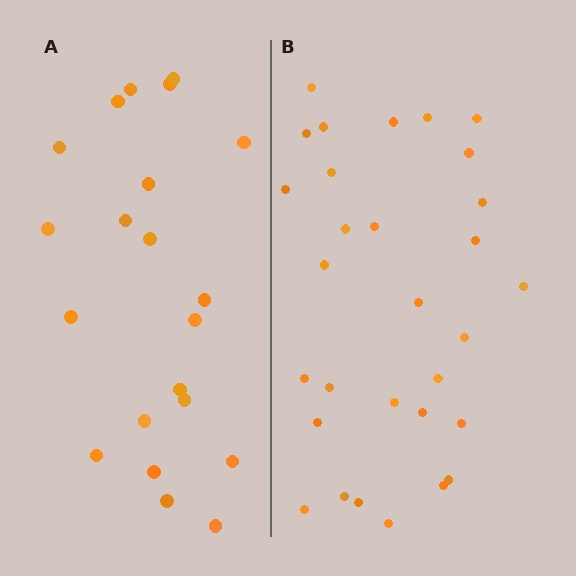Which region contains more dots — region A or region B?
Region B (the right region) has more dots.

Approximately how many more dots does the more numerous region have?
Region B has roughly 8 or so more dots than region A.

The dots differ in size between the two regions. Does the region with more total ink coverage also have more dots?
No. Region A has more total ink coverage because its dots are larger, but region B actually contains more individual dots. Total area can be misleading — the number of items is what matters here.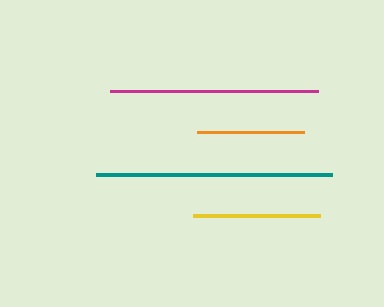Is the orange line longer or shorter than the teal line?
The teal line is longer than the orange line.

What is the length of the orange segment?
The orange segment is approximately 107 pixels long.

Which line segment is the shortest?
The orange line is the shortest at approximately 107 pixels.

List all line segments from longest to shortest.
From longest to shortest: teal, magenta, yellow, orange.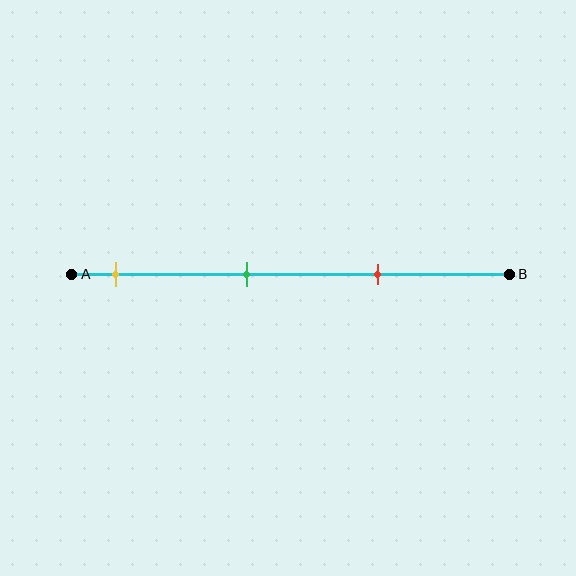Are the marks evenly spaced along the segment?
Yes, the marks are approximately evenly spaced.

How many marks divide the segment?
There are 3 marks dividing the segment.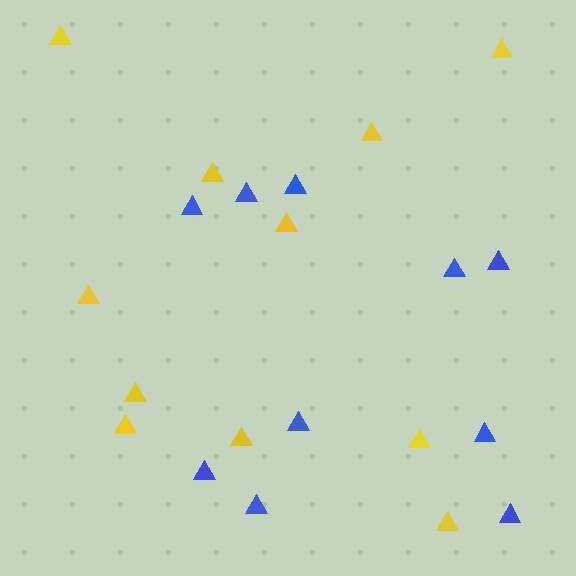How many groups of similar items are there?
There are 2 groups: one group of yellow triangles (11) and one group of blue triangles (10).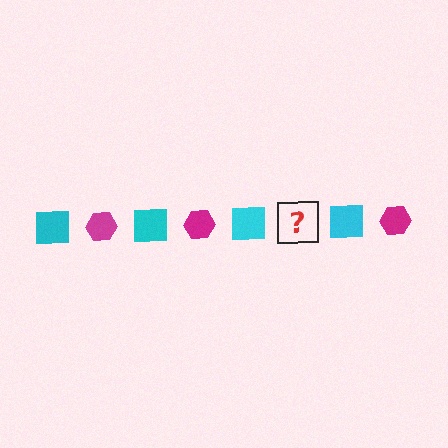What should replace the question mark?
The question mark should be replaced with a magenta hexagon.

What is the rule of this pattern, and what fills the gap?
The rule is that the pattern alternates between cyan square and magenta hexagon. The gap should be filled with a magenta hexagon.